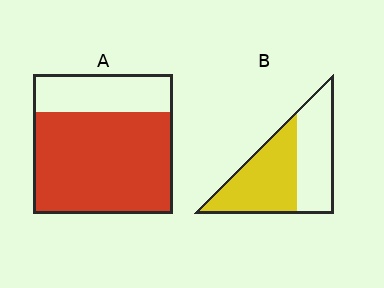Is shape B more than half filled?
Yes.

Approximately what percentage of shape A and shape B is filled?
A is approximately 75% and B is approximately 55%.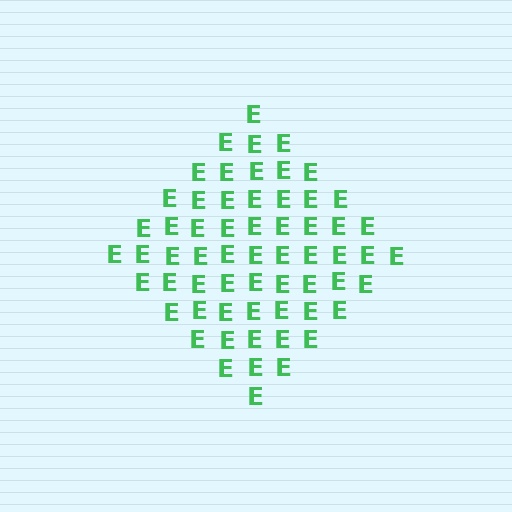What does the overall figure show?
The overall figure shows a diamond.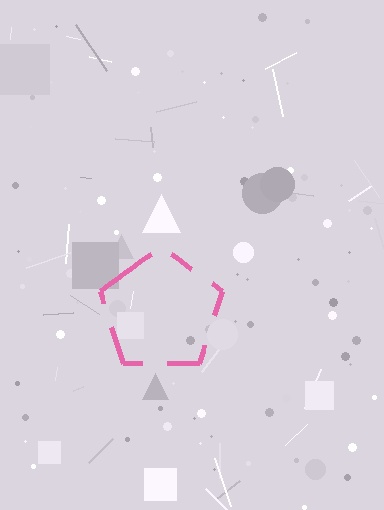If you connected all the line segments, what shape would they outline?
They would outline a pentagon.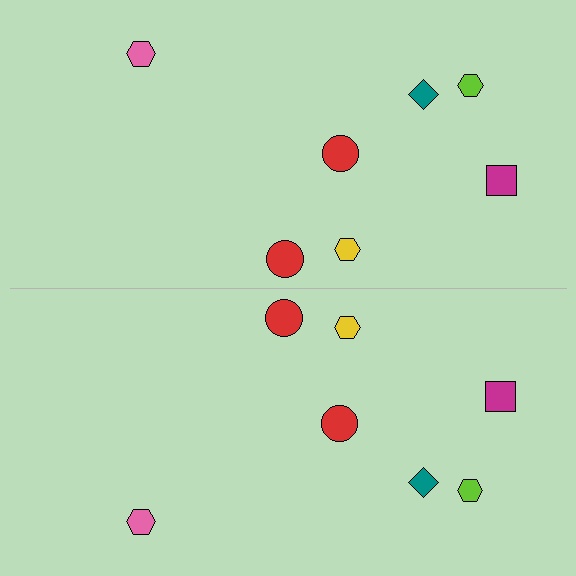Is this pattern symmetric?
Yes, this pattern has bilateral (reflection) symmetry.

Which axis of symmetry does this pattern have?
The pattern has a horizontal axis of symmetry running through the center of the image.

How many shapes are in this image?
There are 14 shapes in this image.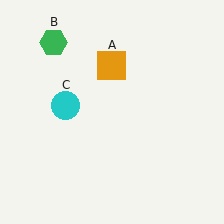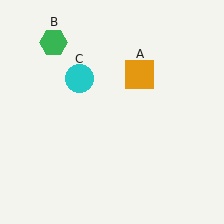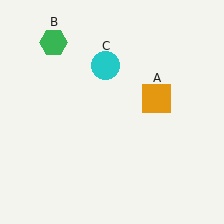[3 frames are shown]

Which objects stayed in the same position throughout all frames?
Green hexagon (object B) remained stationary.